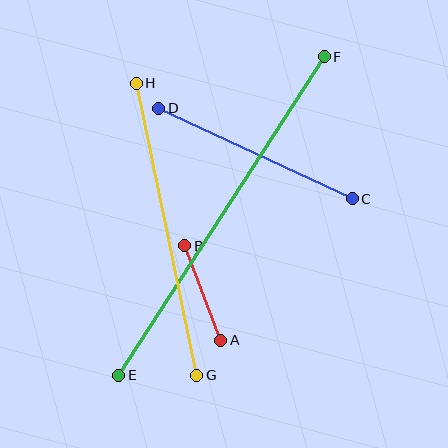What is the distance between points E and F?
The distance is approximately 379 pixels.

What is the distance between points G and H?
The distance is approximately 298 pixels.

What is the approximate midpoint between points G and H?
The midpoint is at approximately (166, 229) pixels.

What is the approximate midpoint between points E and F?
The midpoint is at approximately (222, 216) pixels.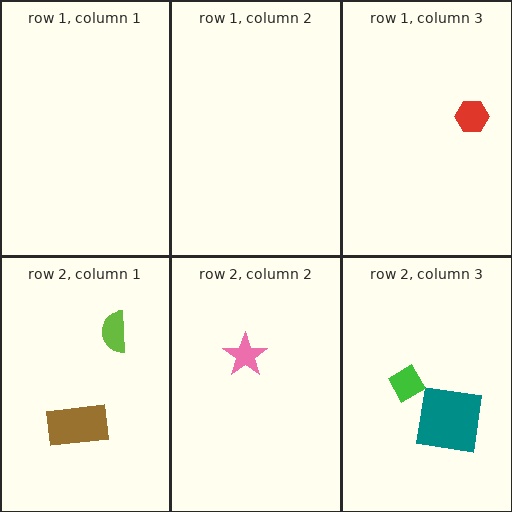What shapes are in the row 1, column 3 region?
The red hexagon.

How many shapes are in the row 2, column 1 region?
2.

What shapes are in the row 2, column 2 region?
The pink star.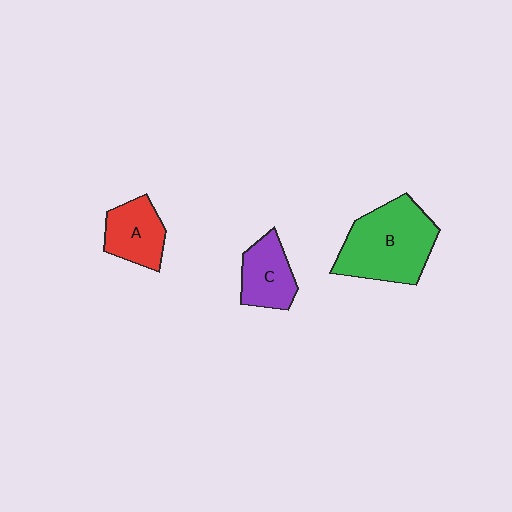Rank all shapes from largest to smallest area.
From largest to smallest: B (green), A (red), C (purple).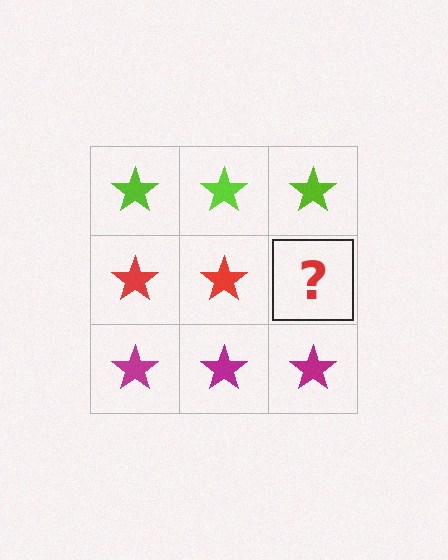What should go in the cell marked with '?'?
The missing cell should contain a red star.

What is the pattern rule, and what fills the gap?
The rule is that each row has a consistent color. The gap should be filled with a red star.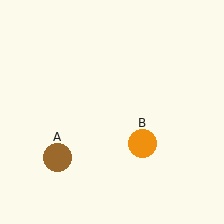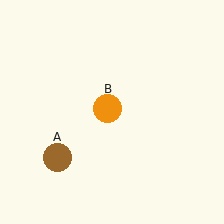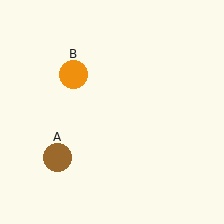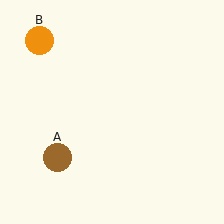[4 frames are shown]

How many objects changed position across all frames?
1 object changed position: orange circle (object B).